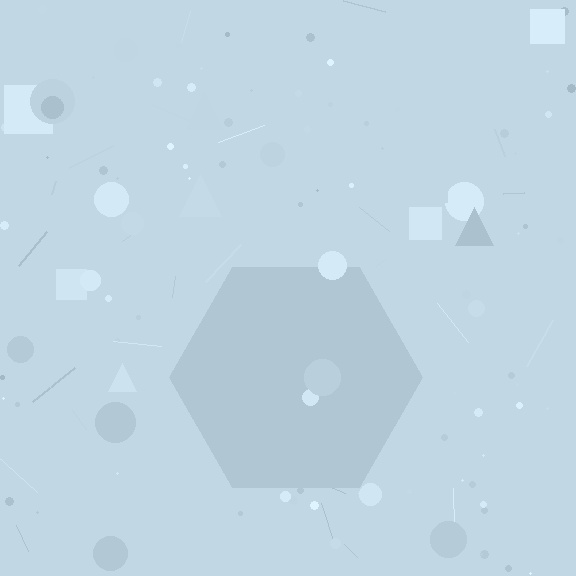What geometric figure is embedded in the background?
A hexagon is embedded in the background.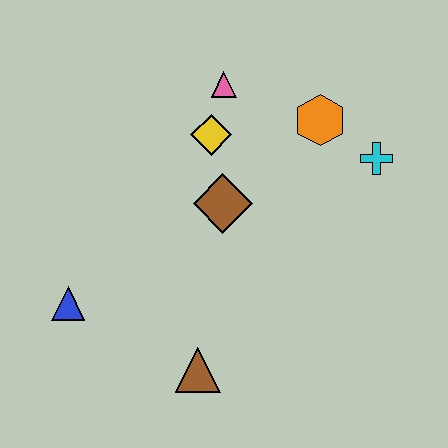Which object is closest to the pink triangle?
The yellow diamond is closest to the pink triangle.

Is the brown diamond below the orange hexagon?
Yes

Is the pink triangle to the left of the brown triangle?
No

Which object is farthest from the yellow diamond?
The brown triangle is farthest from the yellow diamond.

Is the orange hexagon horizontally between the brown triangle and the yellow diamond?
No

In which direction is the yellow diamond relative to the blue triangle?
The yellow diamond is above the blue triangle.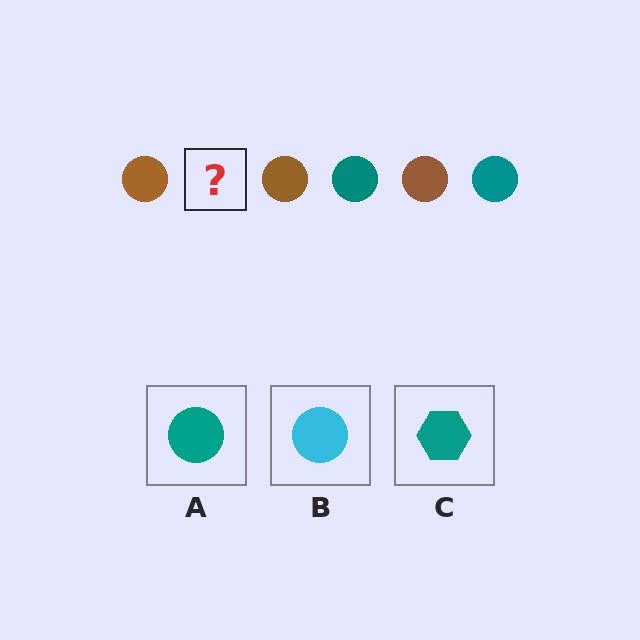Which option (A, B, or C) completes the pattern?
A.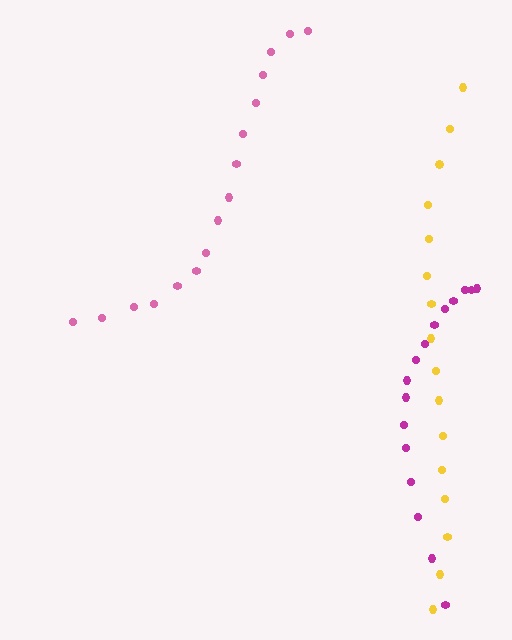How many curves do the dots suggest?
There are 3 distinct paths.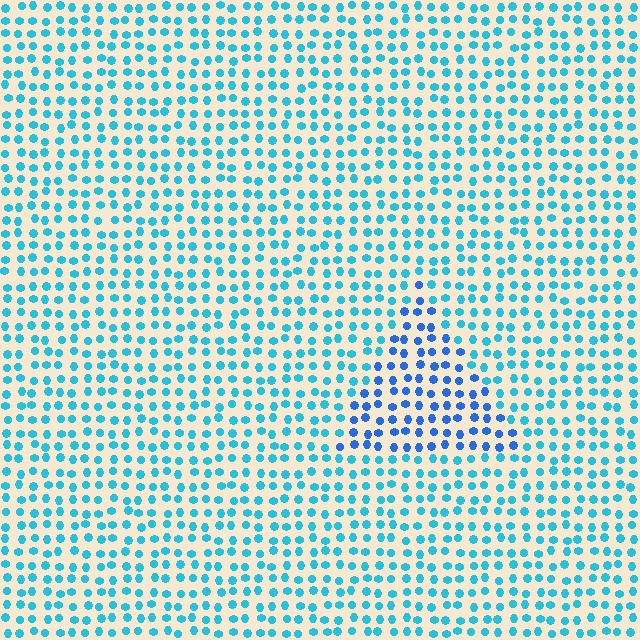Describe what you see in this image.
The image is filled with small cyan elements in a uniform arrangement. A triangle-shaped region is visible where the elements are tinted to a slightly different hue, forming a subtle color boundary.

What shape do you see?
I see a triangle.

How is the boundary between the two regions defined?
The boundary is defined purely by a slight shift in hue (about 29 degrees). Spacing, size, and orientation are identical on both sides.